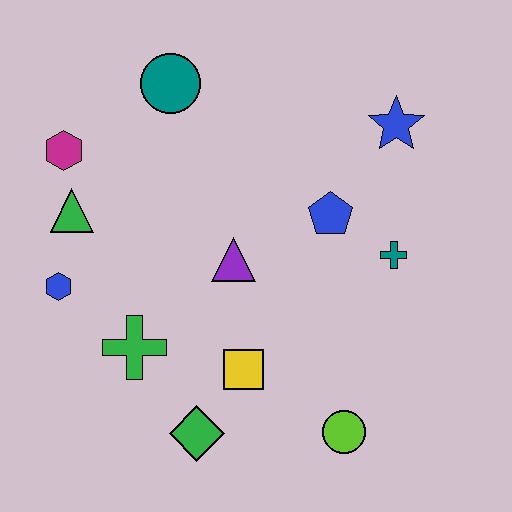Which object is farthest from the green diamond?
The blue star is farthest from the green diamond.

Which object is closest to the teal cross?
The blue pentagon is closest to the teal cross.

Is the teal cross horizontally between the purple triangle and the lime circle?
No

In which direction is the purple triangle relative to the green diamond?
The purple triangle is above the green diamond.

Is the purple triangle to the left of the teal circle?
No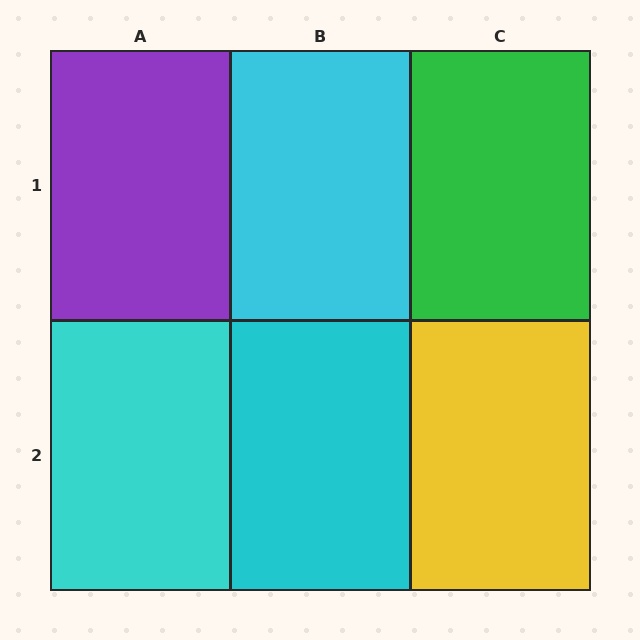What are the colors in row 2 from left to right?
Cyan, cyan, yellow.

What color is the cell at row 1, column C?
Green.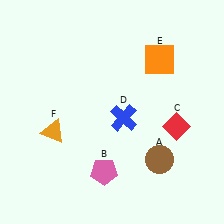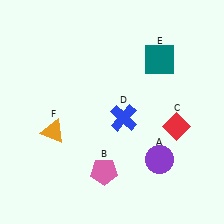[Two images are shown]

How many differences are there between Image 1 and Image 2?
There are 2 differences between the two images.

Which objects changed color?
A changed from brown to purple. E changed from orange to teal.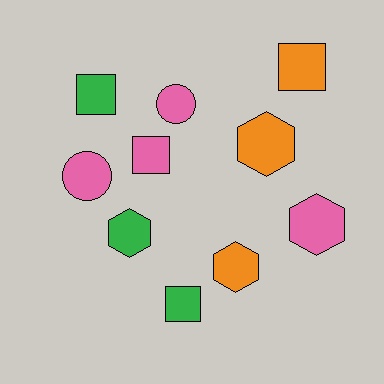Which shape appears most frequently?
Square, with 4 objects.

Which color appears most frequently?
Pink, with 4 objects.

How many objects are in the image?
There are 10 objects.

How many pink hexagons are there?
There is 1 pink hexagon.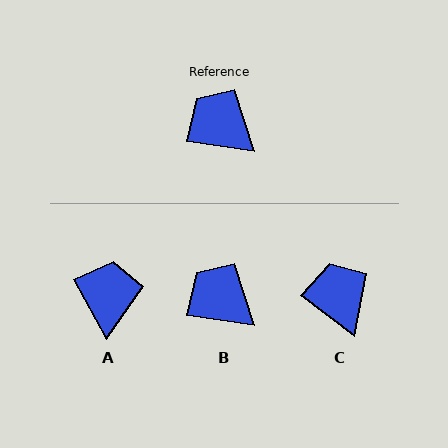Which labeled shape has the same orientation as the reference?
B.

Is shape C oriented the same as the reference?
No, it is off by about 29 degrees.